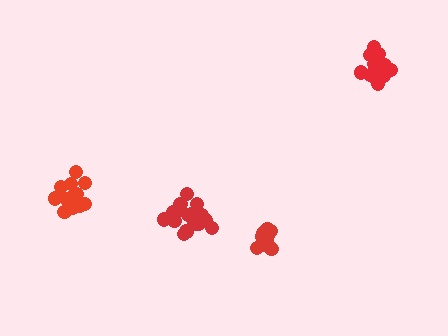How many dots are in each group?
Group 1: 14 dots, Group 2: 17 dots, Group 3: 12 dots, Group 4: 16 dots (59 total).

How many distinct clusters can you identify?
There are 4 distinct clusters.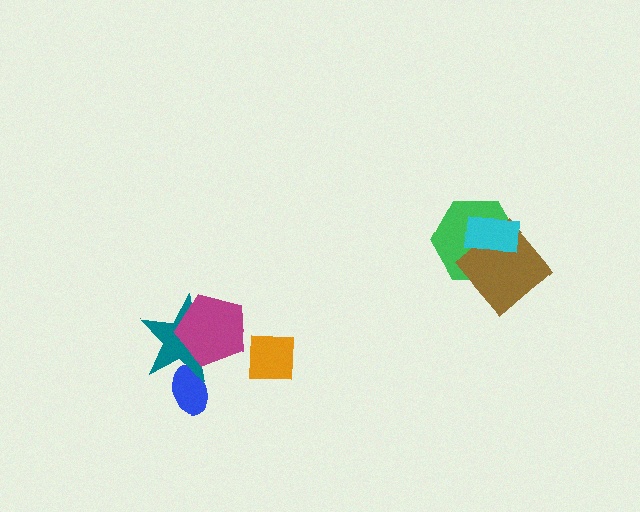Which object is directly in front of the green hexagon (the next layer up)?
The brown diamond is directly in front of the green hexagon.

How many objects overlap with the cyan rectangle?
2 objects overlap with the cyan rectangle.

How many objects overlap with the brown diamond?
2 objects overlap with the brown diamond.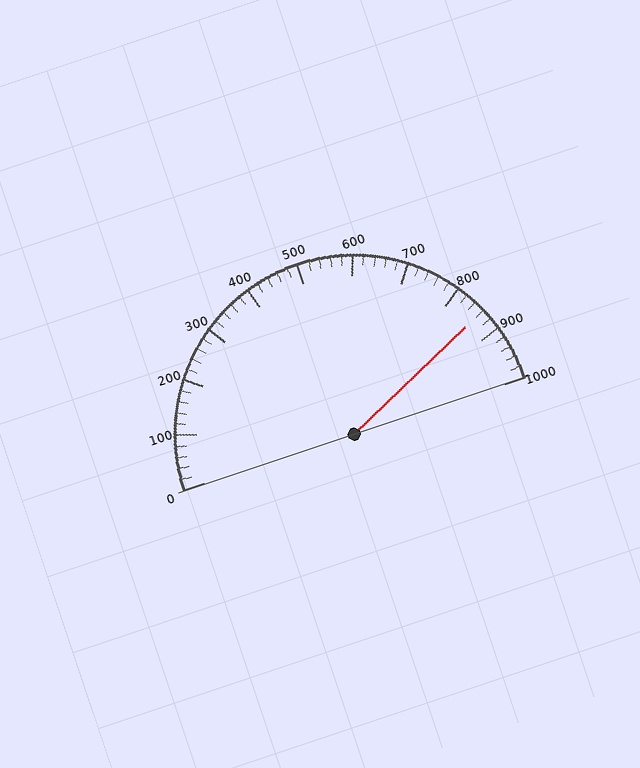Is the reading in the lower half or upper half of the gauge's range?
The reading is in the upper half of the range (0 to 1000).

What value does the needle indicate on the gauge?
The needle indicates approximately 860.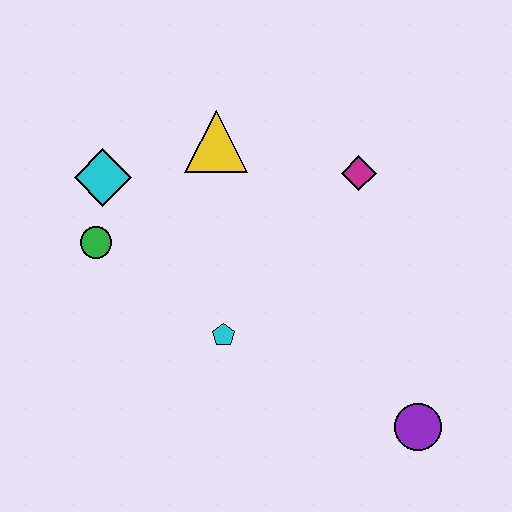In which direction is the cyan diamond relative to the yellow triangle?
The cyan diamond is to the left of the yellow triangle.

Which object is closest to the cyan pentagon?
The green circle is closest to the cyan pentagon.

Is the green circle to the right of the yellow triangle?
No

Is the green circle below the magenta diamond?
Yes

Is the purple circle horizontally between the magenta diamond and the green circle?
No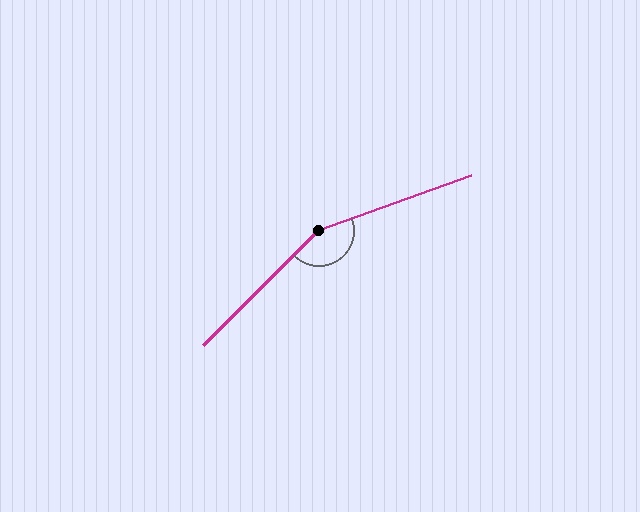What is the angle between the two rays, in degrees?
Approximately 155 degrees.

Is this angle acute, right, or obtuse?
It is obtuse.